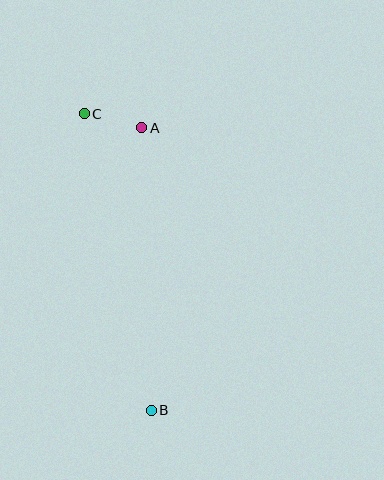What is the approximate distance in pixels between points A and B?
The distance between A and B is approximately 283 pixels.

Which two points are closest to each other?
Points A and C are closest to each other.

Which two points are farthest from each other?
Points B and C are farthest from each other.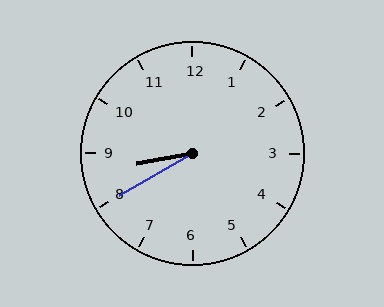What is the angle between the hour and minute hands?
Approximately 20 degrees.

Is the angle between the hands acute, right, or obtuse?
It is acute.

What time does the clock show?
8:40.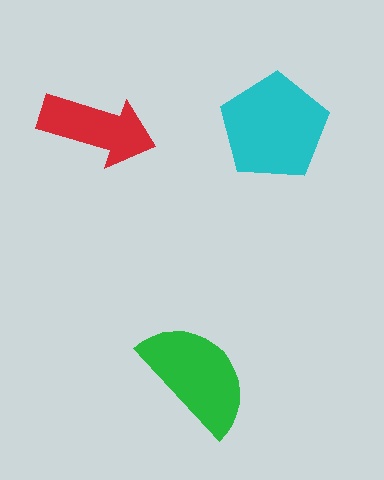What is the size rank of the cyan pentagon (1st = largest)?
1st.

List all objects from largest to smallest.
The cyan pentagon, the green semicircle, the red arrow.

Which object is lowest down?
The green semicircle is bottommost.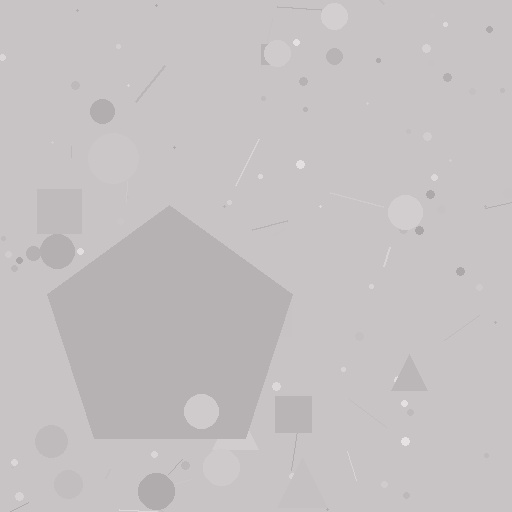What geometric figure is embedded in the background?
A pentagon is embedded in the background.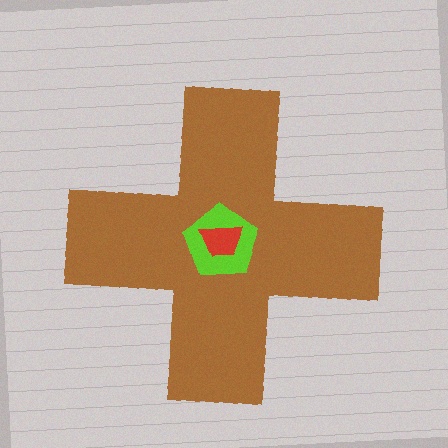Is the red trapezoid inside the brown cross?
Yes.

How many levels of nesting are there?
3.